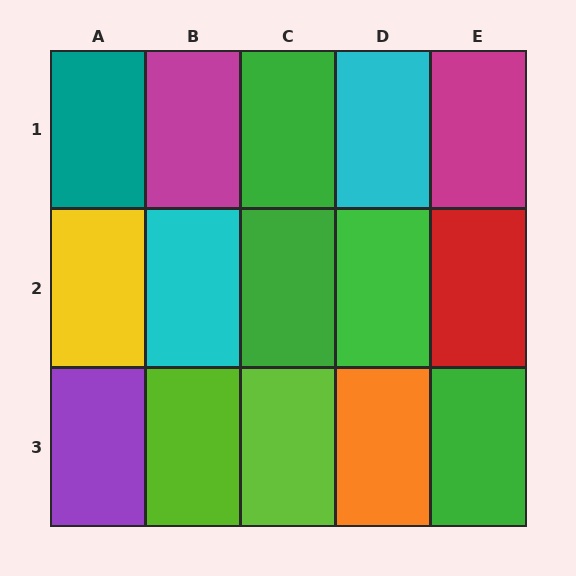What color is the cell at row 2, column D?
Green.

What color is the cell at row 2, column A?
Yellow.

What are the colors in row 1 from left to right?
Teal, magenta, green, cyan, magenta.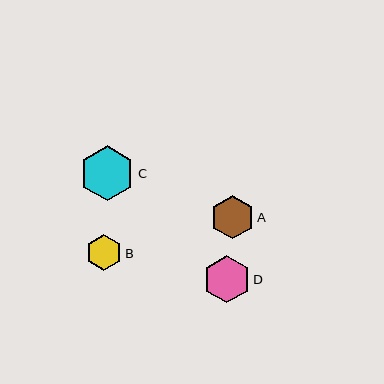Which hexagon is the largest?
Hexagon C is the largest with a size of approximately 55 pixels.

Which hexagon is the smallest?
Hexagon B is the smallest with a size of approximately 36 pixels.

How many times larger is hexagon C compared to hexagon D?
Hexagon C is approximately 1.2 times the size of hexagon D.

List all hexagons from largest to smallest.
From largest to smallest: C, D, A, B.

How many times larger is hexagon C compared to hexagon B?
Hexagon C is approximately 1.5 times the size of hexagon B.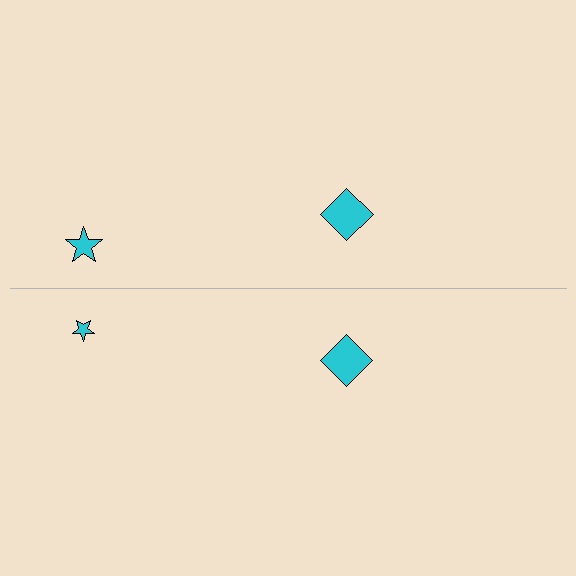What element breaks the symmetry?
The cyan star on the bottom side has a different size than its mirror counterpart.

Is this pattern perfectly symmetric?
No, the pattern is not perfectly symmetric. The cyan star on the bottom side has a different size than its mirror counterpart.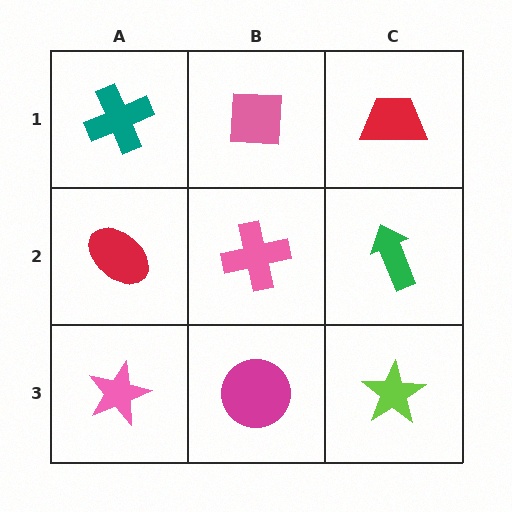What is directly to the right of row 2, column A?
A pink cross.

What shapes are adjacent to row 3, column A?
A red ellipse (row 2, column A), a magenta circle (row 3, column B).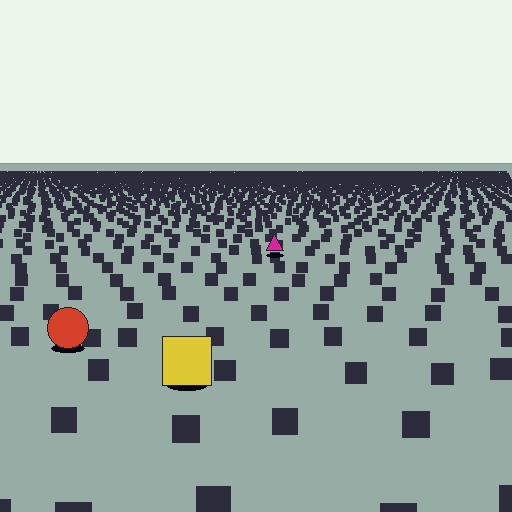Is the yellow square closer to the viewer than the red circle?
Yes. The yellow square is closer — you can tell from the texture gradient: the ground texture is coarser near it.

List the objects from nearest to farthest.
From nearest to farthest: the yellow square, the red circle, the magenta triangle.